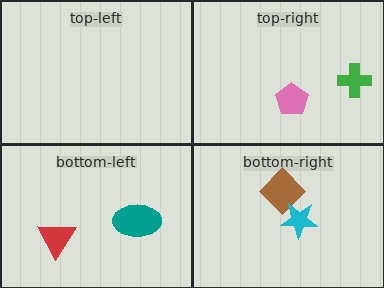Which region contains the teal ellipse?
The bottom-left region.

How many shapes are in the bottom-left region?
2.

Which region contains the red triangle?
The bottom-left region.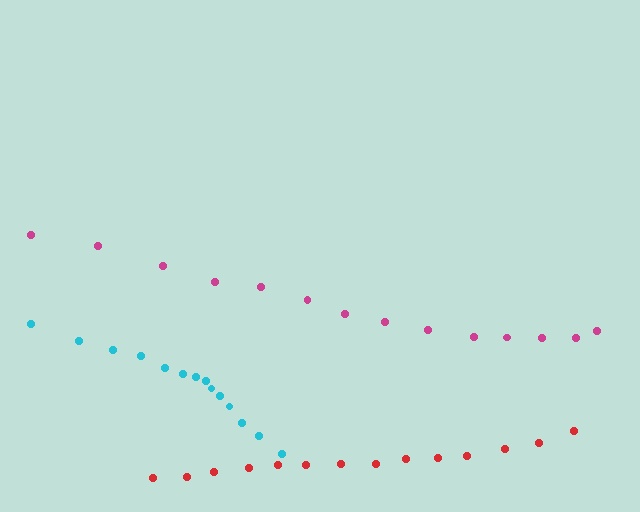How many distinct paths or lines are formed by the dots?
There are 3 distinct paths.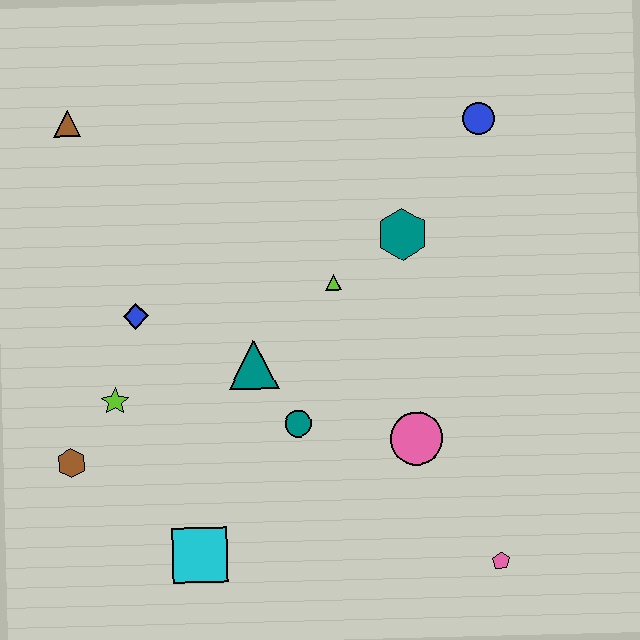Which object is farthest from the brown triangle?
The pink pentagon is farthest from the brown triangle.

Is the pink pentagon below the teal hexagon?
Yes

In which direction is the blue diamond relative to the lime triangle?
The blue diamond is to the left of the lime triangle.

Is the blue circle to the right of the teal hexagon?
Yes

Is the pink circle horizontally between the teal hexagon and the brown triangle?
No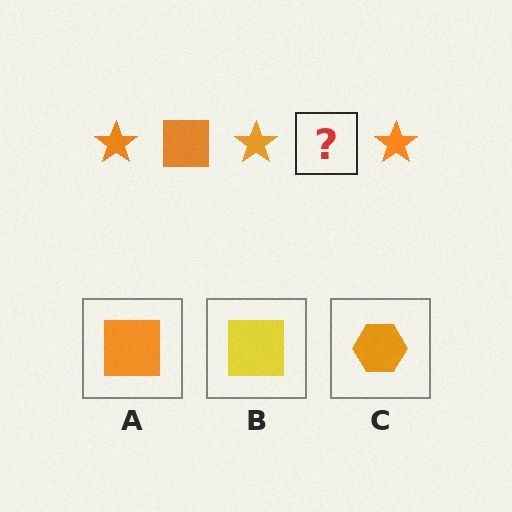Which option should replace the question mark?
Option A.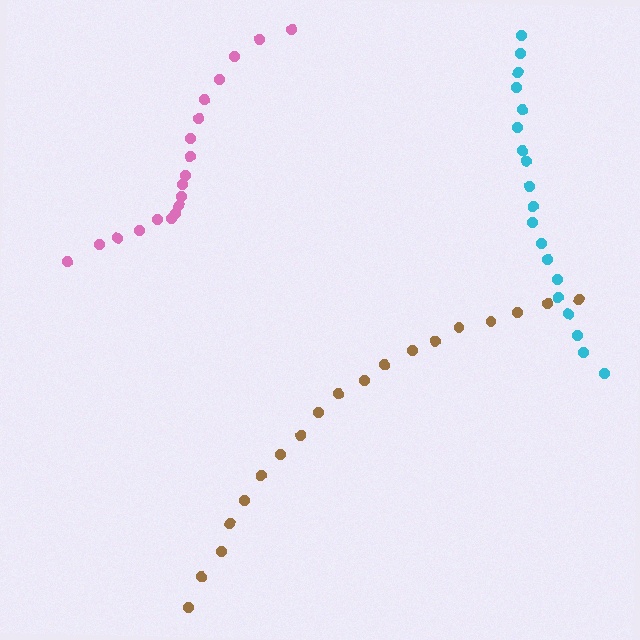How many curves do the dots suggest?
There are 3 distinct paths.